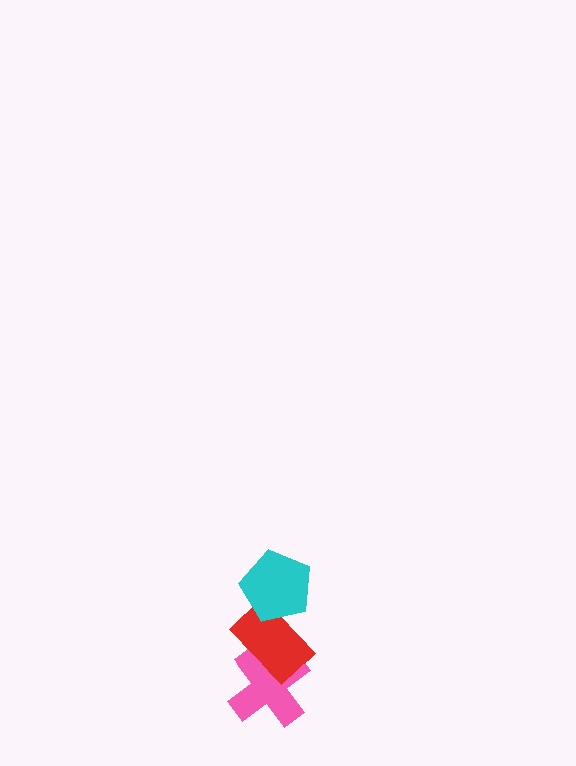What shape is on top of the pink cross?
The red rectangle is on top of the pink cross.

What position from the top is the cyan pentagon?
The cyan pentagon is 1st from the top.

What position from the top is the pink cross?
The pink cross is 3rd from the top.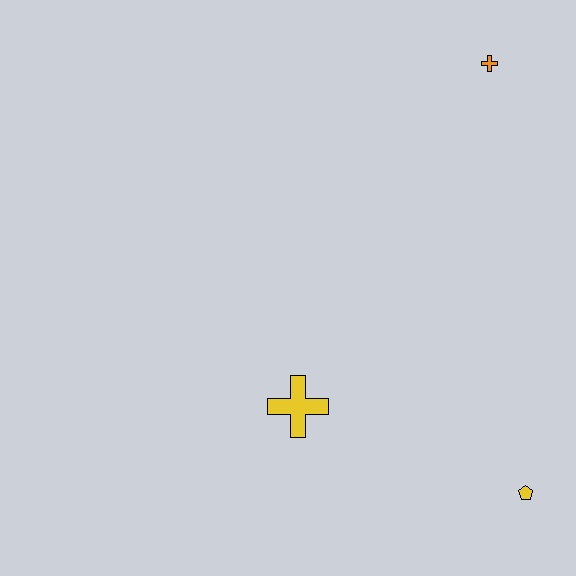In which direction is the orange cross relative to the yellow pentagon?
The orange cross is above the yellow pentagon.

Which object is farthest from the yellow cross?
The orange cross is farthest from the yellow cross.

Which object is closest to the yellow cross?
The yellow pentagon is closest to the yellow cross.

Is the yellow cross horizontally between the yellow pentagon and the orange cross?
No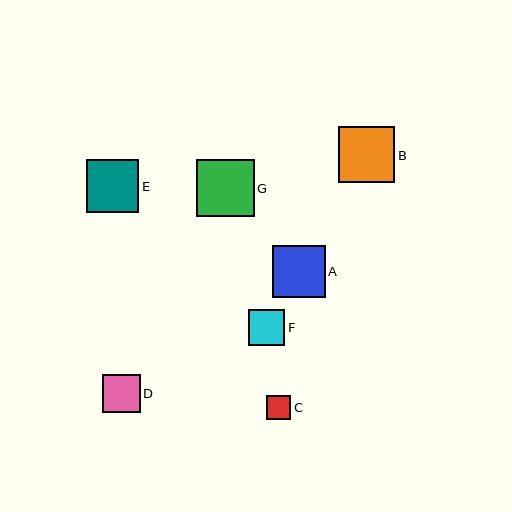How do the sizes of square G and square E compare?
Square G and square E are approximately the same size.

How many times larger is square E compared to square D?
Square E is approximately 1.4 times the size of square D.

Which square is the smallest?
Square C is the smallest with a size of approximately 24 pixels.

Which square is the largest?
Square G is the largest with a size of approximately 57 pixels.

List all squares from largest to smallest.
From largest to smallest: G, B, E, A, D, F, C.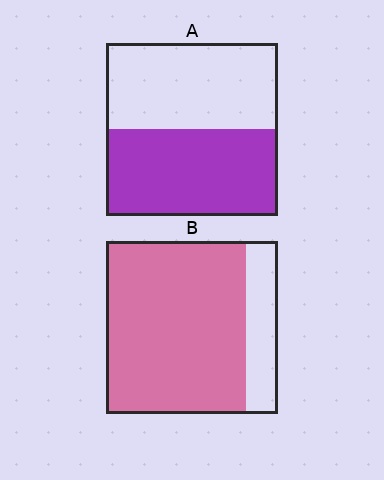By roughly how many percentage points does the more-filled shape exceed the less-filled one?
By roughly 30 percentage points (B over A).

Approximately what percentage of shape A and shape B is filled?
A is approximately 50% and B is approximately 80%.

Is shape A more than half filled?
Roughly half.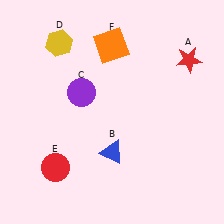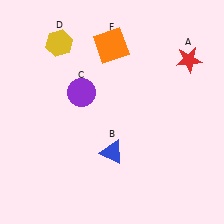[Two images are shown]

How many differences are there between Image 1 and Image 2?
There is 1 difference between the two images.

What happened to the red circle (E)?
The red circle (E) was removed in Image 2. It was in the bottom-left area of Image 1.